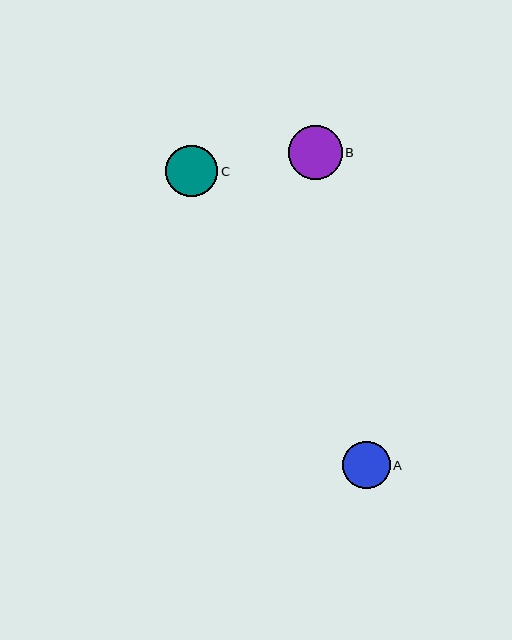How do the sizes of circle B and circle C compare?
Circle B and circle C are approximately the same size.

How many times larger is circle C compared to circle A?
Circle C is approximately 1.1 times the size of circle A.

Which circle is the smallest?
Circle A is the smallest with a size of approximately 47 pixels.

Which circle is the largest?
Circle B is the largest with a size of approximately 54 pixels.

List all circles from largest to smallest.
From largest to smallest: B, C, A.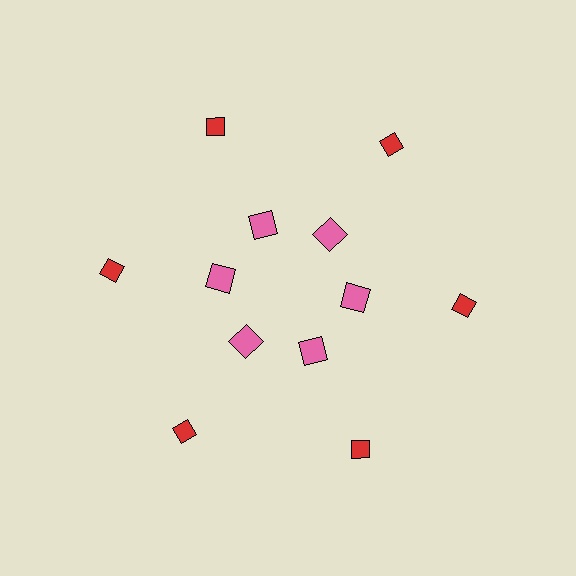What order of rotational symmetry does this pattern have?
This pattern has 6-fold rotational symmetry.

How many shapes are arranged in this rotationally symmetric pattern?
There are 12 shapes, arranged in 6 groups of 2.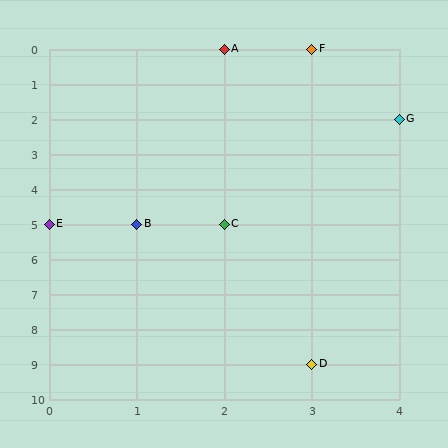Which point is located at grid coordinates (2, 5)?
Point C is at (2, 5).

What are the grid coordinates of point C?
Point C is at grid coordinates (2, 5).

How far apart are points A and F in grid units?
Points A and F are 1 column apart.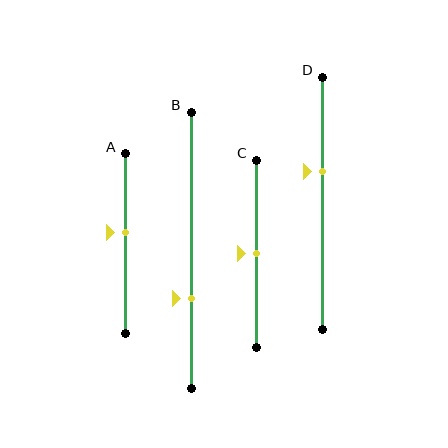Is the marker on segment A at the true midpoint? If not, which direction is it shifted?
No, the marker on segment A is shifted upward by about 6% of the segment length.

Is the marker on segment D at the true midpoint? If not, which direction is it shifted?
No, the marker on segment D is shifted upward by about 13% of the segment length.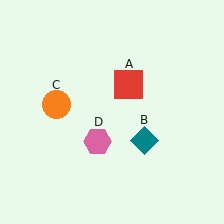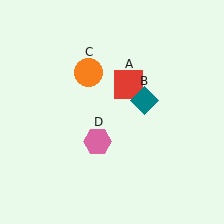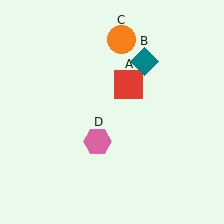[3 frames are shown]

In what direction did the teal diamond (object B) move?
The teal diamond (object B) moved up.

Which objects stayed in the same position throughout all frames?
Red square (object A) and pink hexagon (object D) remained stationary.